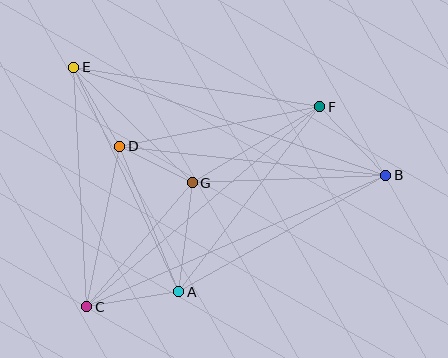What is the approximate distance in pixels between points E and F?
The distance between E and F is approximately 250 pixels.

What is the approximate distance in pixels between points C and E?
The distance between C and E is approximately 240 pixels.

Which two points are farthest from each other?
Points B and E are farthest from each other.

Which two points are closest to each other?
Points D and G are closest to each other.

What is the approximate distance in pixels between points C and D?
The distance between C and D is approximately 164 pixels.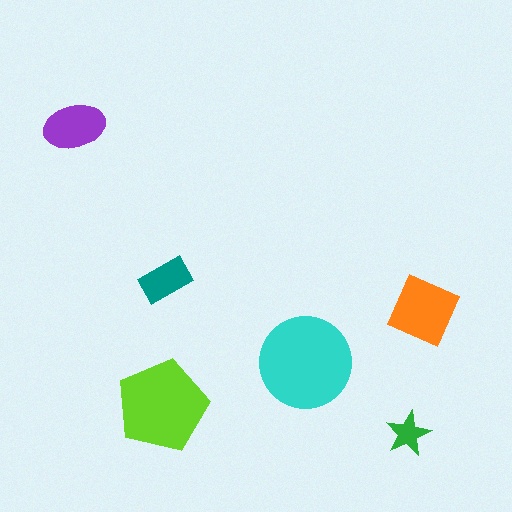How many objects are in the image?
There are 6 objects in the image.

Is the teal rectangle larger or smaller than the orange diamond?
Smaller.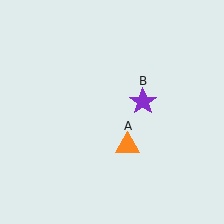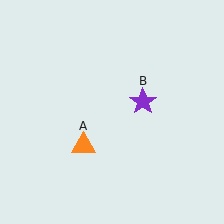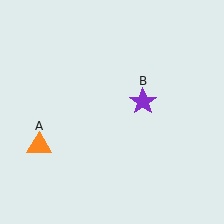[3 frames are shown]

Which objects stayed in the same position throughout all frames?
Purple star (object B) remained stationary.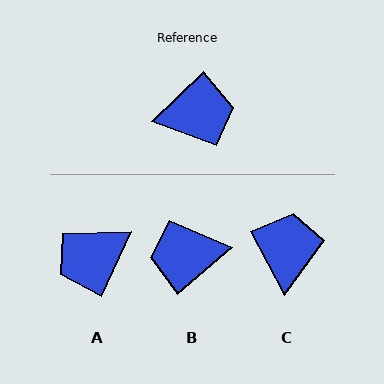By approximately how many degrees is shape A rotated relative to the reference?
Approximately 159 degrees clockwise.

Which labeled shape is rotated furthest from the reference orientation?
B, about 176 degrees away.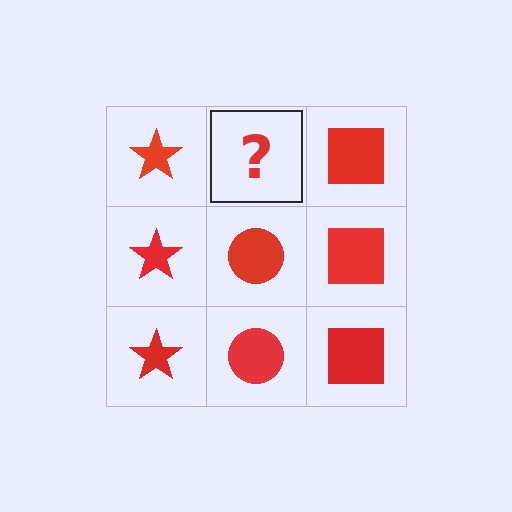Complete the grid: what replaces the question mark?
The question mark should be replaced with a red circle.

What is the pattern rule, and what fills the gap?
The rule is that each column has a consistent shape. The gap should be filled with a red circle.